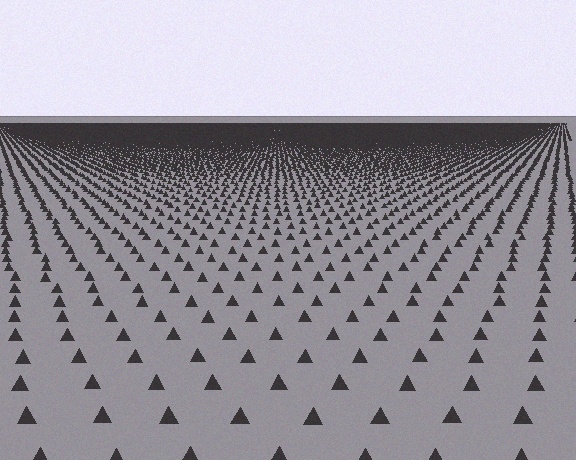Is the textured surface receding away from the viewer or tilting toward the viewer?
The surface is receding away from the viewer. Texture elements get smaller and denser toward the top.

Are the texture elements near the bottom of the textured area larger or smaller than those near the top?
Larger. Near the bottom, elements are closer to the viewer and appear at a bigger on-screen size.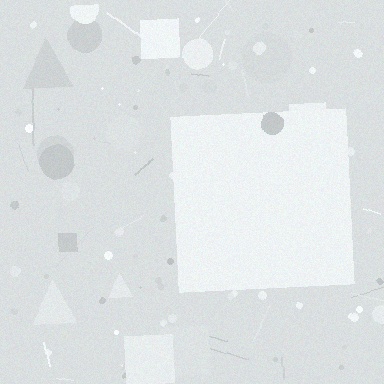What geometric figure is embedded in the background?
A square is embedded in the background.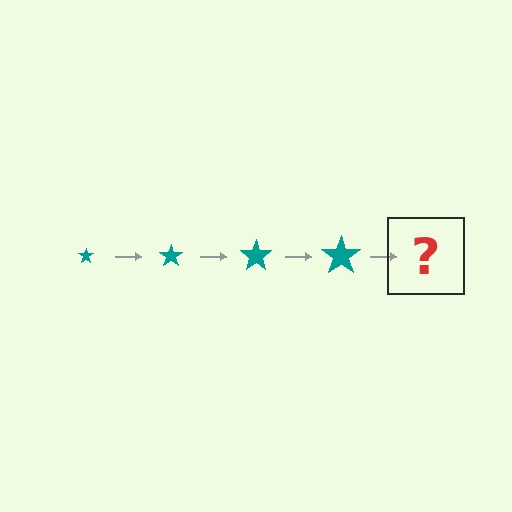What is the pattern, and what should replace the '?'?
The pattern is that the star gets progressively larger each step. The '?' should be a teal star, larger than the previous one.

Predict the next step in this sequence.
The next step is a teal star, larger than the previous one.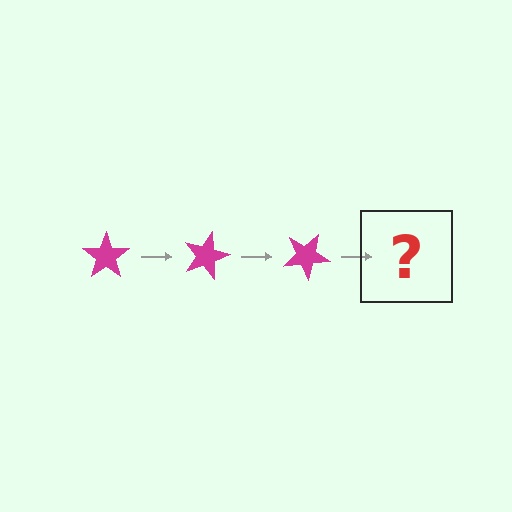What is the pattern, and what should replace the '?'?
The pattern is that the star rotates 15 degrees each step. The '?' should be a magenta star rotated 45 degrees.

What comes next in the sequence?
The next element should be a magenta star rotated 45 degrees.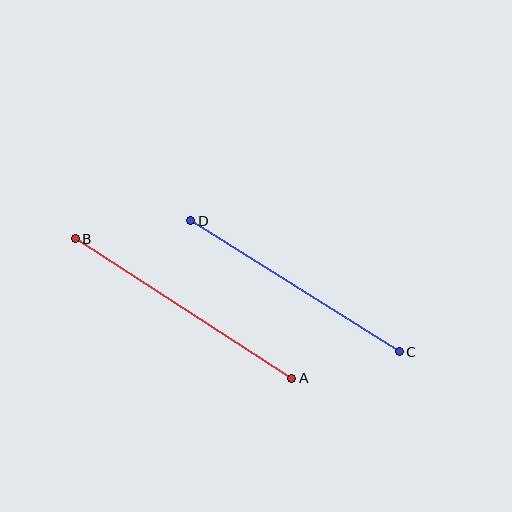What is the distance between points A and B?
The distance is approximately 257 pixels.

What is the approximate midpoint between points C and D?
The midpoint is at approximately (295, 286) pixels.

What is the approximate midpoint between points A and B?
The midpoint is at approximately (183, 309) pixels.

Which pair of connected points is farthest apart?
Points A and B are farthest apart.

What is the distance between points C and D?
The distance is approximately 246 pixels.